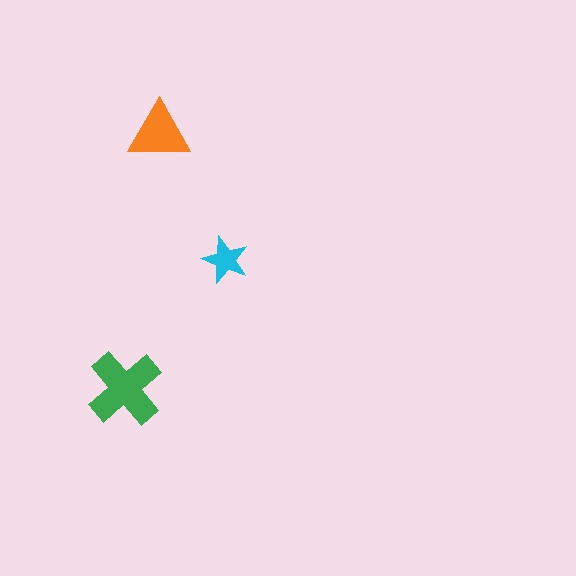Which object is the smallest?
The cyan star.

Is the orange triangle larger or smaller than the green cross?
Smaller.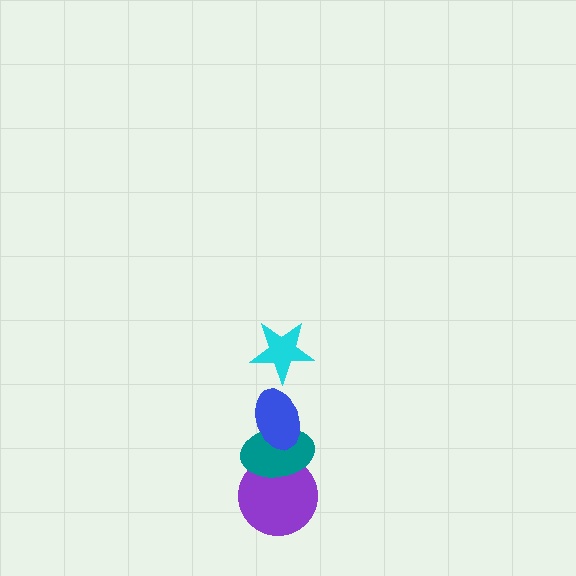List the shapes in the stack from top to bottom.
From top to bottom: the cyan star, the blue ellipse, the teal ellipse, the purple circle.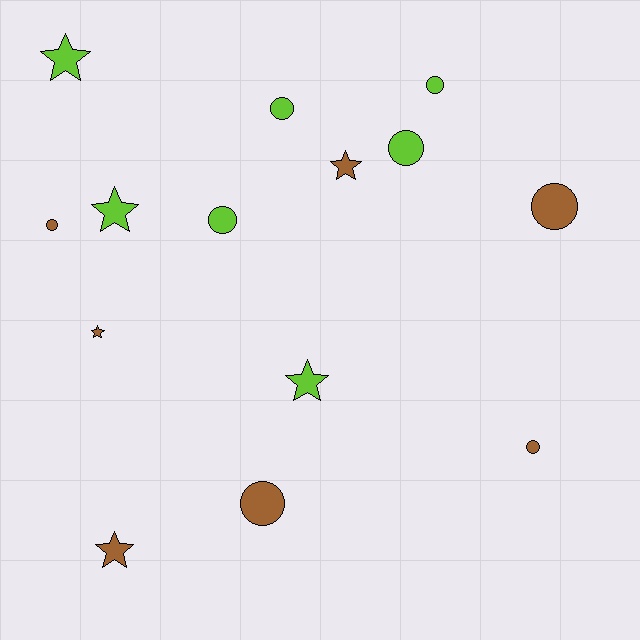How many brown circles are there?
There are 4 brown circles.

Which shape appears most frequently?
Circle, with 8 objects.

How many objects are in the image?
There are 14 objects.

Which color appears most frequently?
Lime, with 7 objects.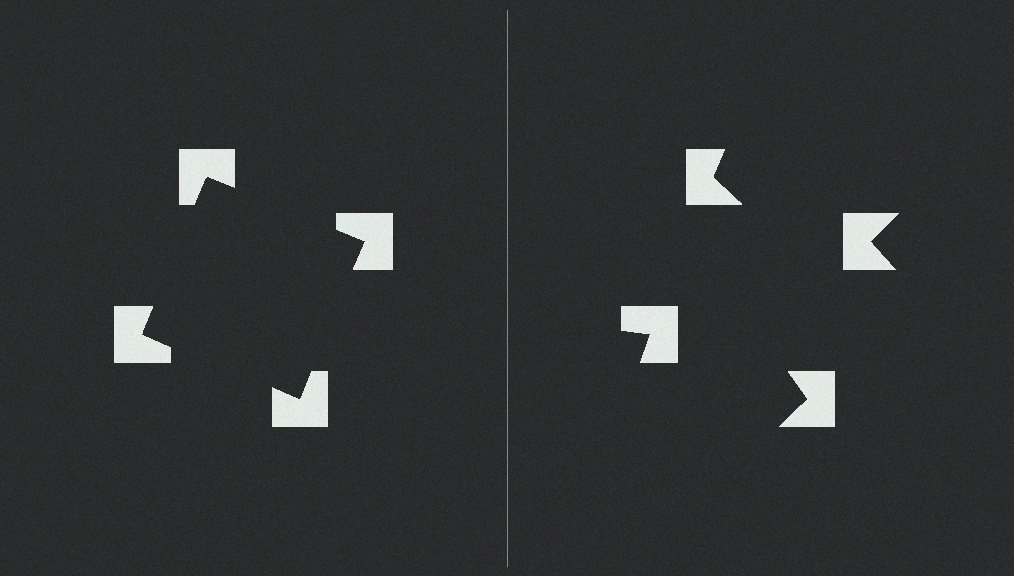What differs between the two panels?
The notched squares are positioned identically on both sides; only the wedge orientations differ. On the left they align to a square; on the right they are misaligned.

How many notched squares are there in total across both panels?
8 — 4 on each side.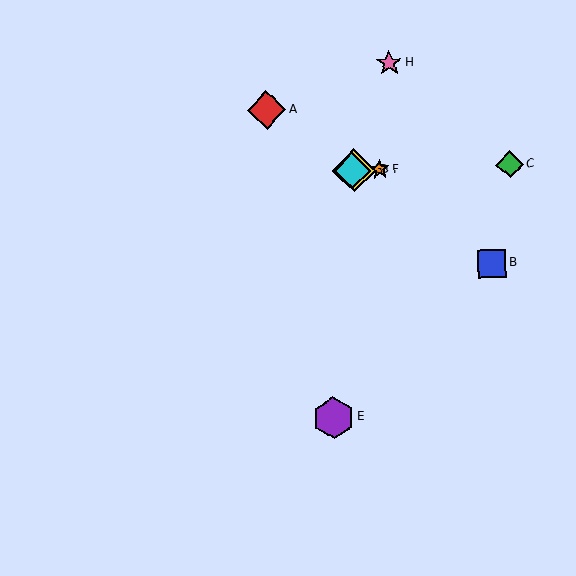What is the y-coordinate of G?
Object G is at y≈170.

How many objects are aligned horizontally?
4 objects (C, D, F, G) are aligned horizontally.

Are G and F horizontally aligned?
Yes, both are at y≈170.